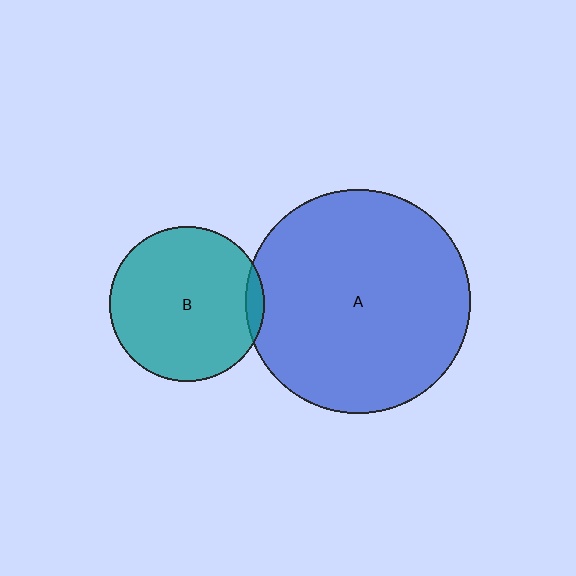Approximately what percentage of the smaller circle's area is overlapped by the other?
Approximately 5%.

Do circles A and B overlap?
Yes.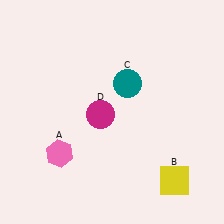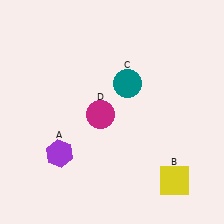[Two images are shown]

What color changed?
The hexagon (A) changed from pink in Image 1 to purple in Image 2.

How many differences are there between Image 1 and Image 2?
There is 1 difference between the two images.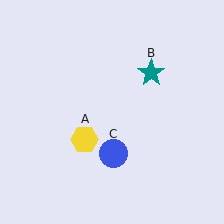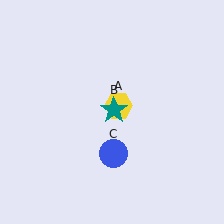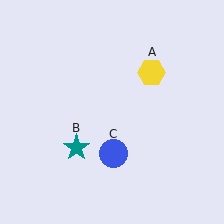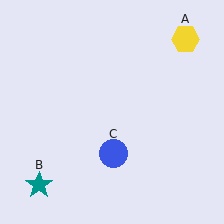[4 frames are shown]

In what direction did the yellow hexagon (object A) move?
The yellow hexagon (object A) moved up and to the right.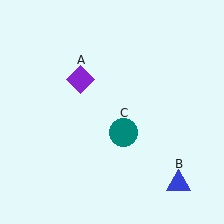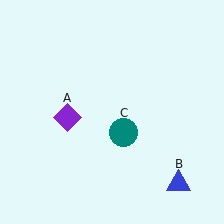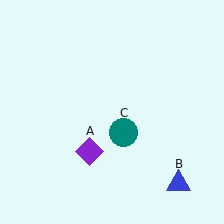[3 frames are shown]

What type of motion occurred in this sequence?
The purple diamond (object A) rotated counterclockwise around the center of the scene.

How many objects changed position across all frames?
1 object changed position: purple diamond (object A).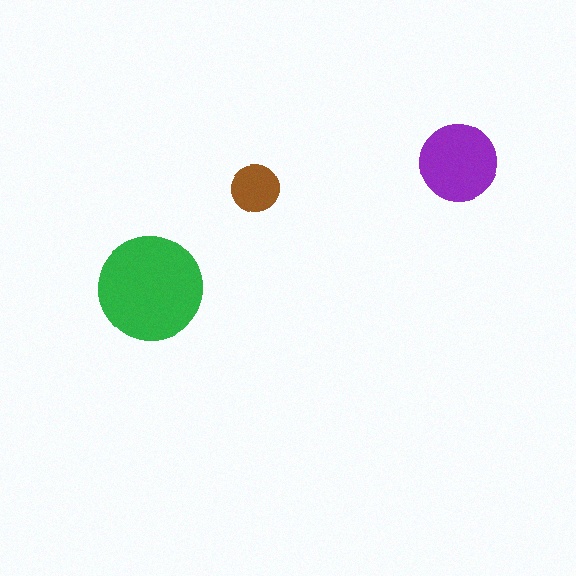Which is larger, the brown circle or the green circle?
The green one.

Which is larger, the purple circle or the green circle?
The green one.